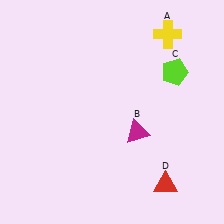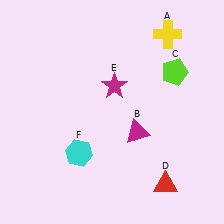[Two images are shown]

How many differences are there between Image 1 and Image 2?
There are 2 differences between the two images.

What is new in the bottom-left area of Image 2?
A cyan hexagon (F) was added in the bottom-left area of Image 2.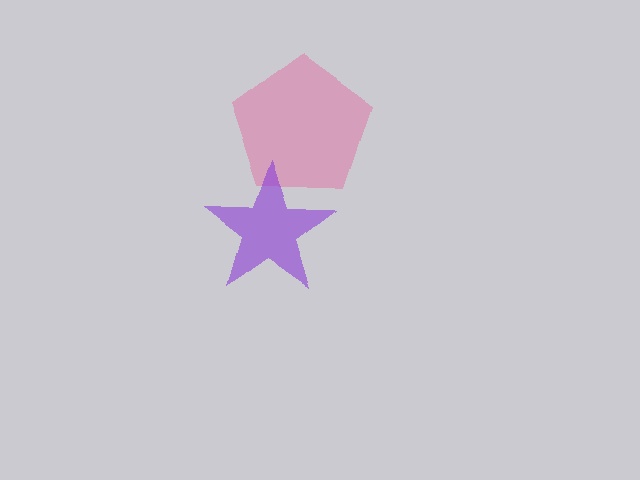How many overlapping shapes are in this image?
There are 2 overlapping shapes in the image.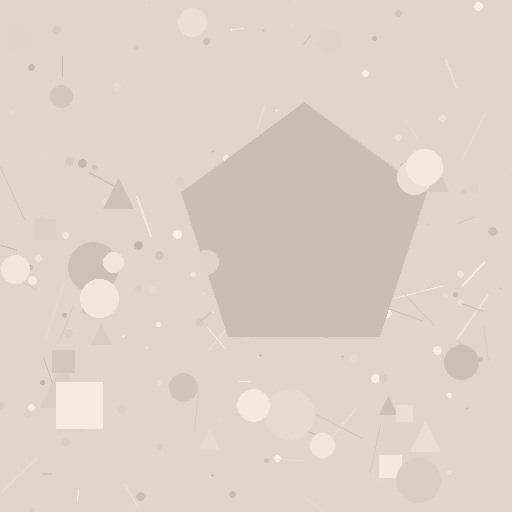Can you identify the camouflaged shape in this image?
The camouflaged shape is a pentagon.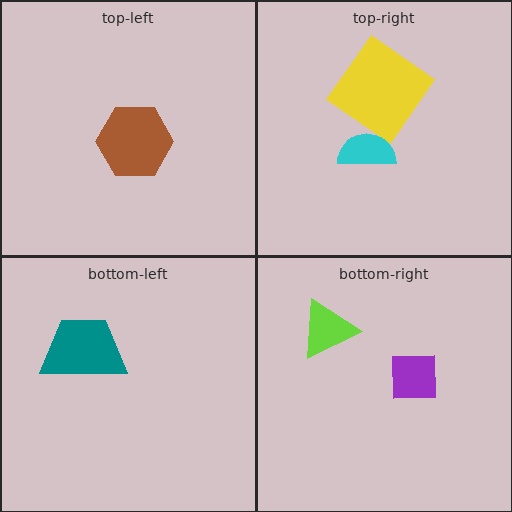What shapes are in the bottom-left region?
The teal trapezoid.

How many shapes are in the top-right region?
2.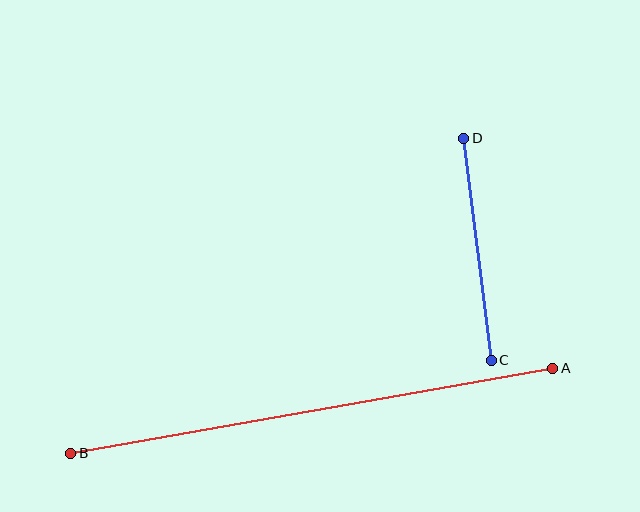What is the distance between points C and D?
The distance is approximately 224 pixels.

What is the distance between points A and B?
The distance is approximately 489 pixels.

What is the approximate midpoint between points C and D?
The midpoint is at approximately (477, 249) pixels.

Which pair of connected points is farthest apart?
Points A and B are farthest apart.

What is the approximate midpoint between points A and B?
The midpoint is at approximately (312, 411) pixels.